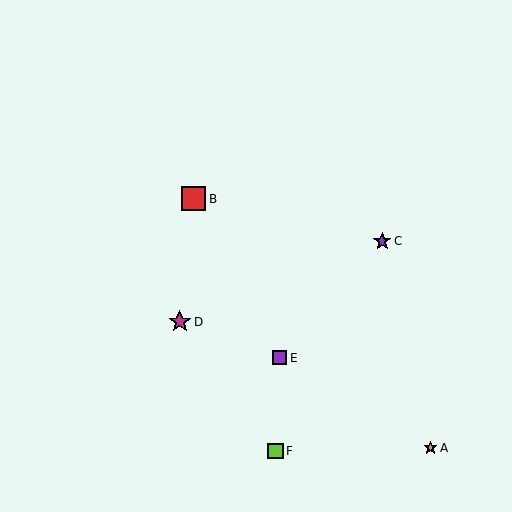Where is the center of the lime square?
The center of the lime square is at (276, 451).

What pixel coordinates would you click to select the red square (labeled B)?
Click at (194, 199) to select the red square B.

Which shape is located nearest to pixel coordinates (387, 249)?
The purple star (labeled C) at (382, 241) is nearest to that location.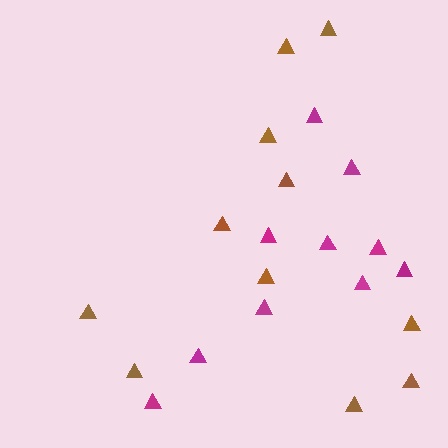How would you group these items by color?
There are 2 groups: one group of magenta triangles (10) and one group of brown triangles (11).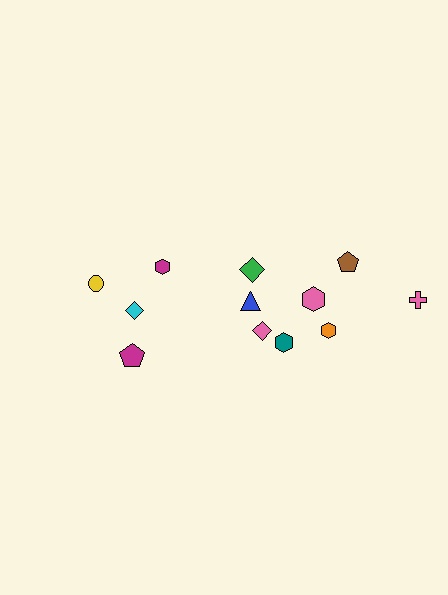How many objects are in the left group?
There are 4 objects.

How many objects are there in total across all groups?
There are 12 objects.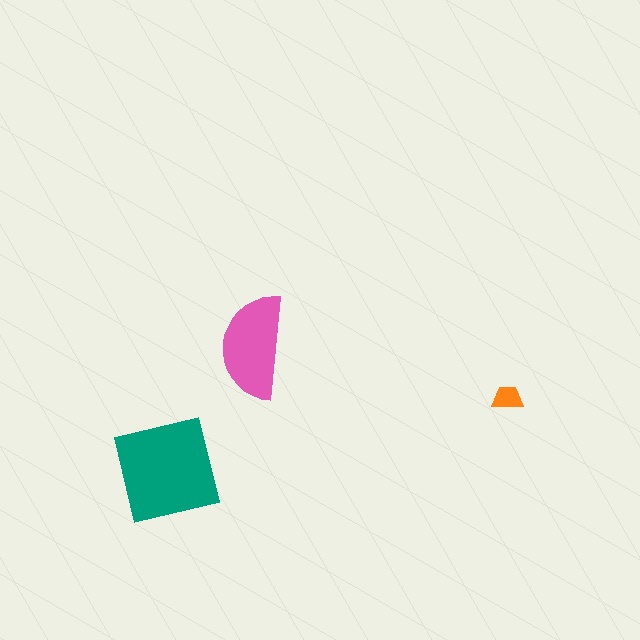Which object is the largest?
The teal square.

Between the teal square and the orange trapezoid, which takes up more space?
The teal square.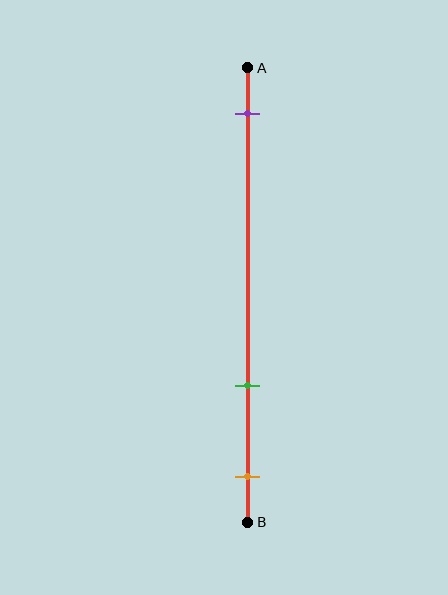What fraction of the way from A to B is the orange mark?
The orange mark is approximately 90% (0.9) of the way from A to B.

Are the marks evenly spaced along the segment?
No, the marks are not evenly spaced.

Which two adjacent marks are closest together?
The green and orange marks are the closest adjacent pair.